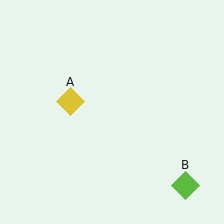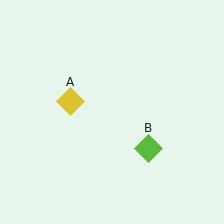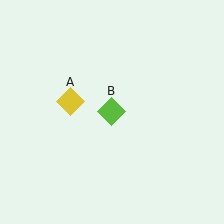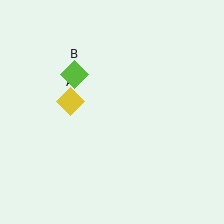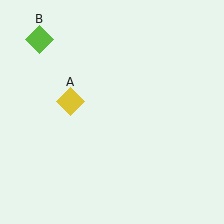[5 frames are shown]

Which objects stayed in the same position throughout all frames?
Yellow diamond (object A) remained stationary.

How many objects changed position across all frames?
1 object changed position: lime diamond (object B).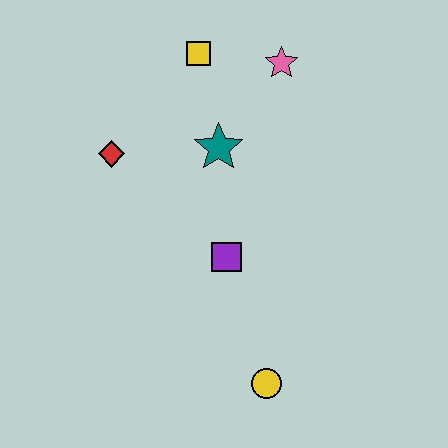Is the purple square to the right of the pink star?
No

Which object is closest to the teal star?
The yellow square is closest to the teal star.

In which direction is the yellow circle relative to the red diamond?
The yellow circle is below the red diamond.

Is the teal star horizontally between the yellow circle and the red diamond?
Yes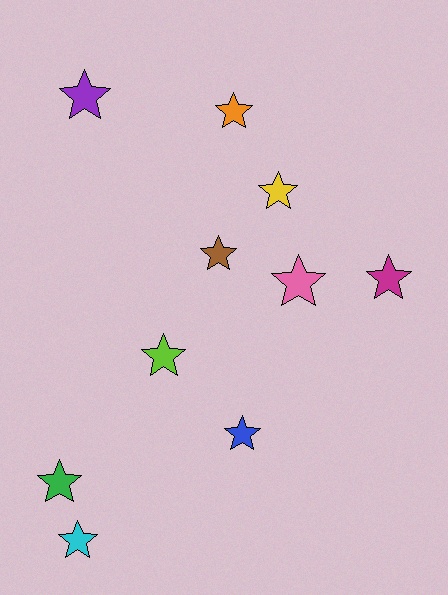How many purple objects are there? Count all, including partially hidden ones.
There is 1 purple object.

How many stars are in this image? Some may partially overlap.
There are 10 stars.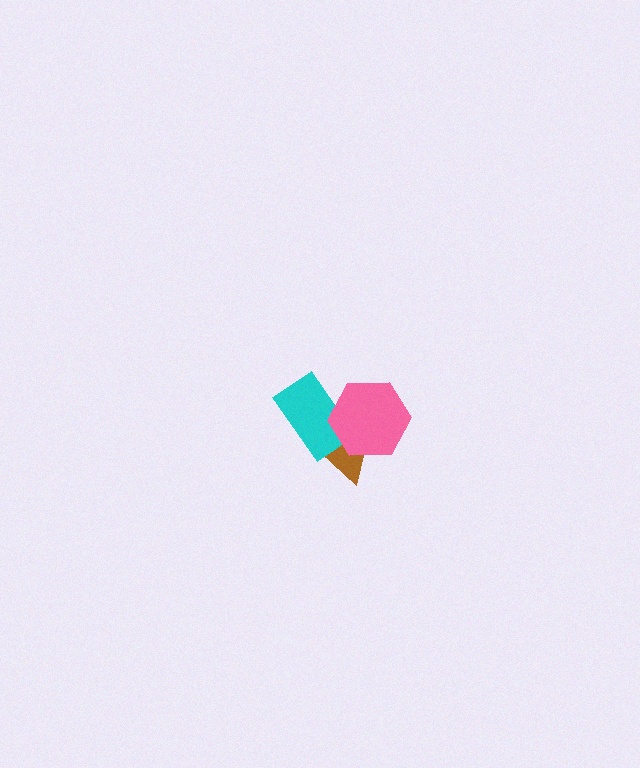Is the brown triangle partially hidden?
Yes, it is partially covered by another shape.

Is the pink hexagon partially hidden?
No, no other shape covers it.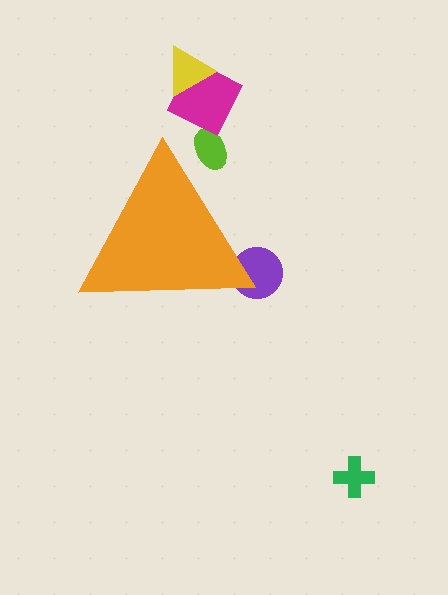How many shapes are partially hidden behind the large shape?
2 shapes are partially hidden.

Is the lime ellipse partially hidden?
Yes, the lime ellipse is partially hidden behind the orange triangle.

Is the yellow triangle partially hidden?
No, the yellow triangle is fully visible.